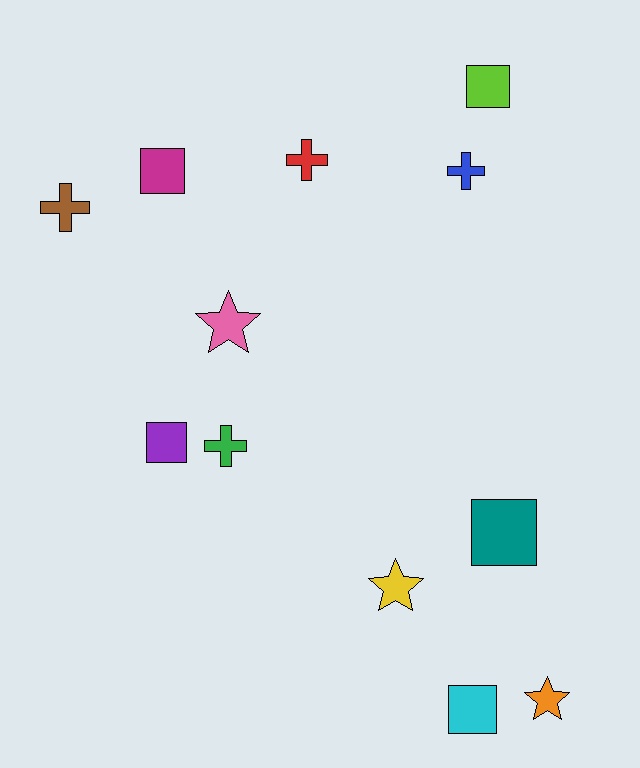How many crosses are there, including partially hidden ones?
There are 4 crosses.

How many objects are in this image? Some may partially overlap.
There are 12 objects.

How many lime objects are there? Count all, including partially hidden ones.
There is 1 lime object.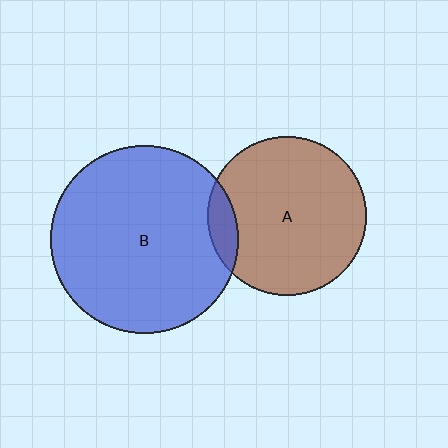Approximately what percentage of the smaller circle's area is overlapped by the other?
Approximately 10%.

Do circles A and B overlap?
Yes.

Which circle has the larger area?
Circle B (blue).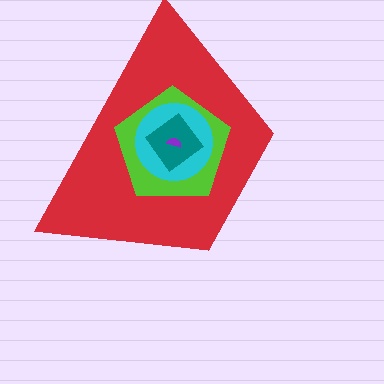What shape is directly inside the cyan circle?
The teal diamond.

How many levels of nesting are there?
5.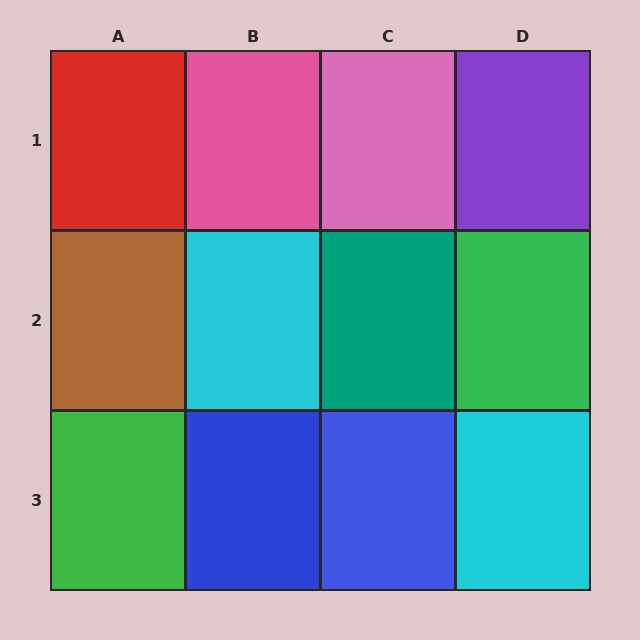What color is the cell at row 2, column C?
Teal.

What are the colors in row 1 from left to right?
Red, pink, pink, purple.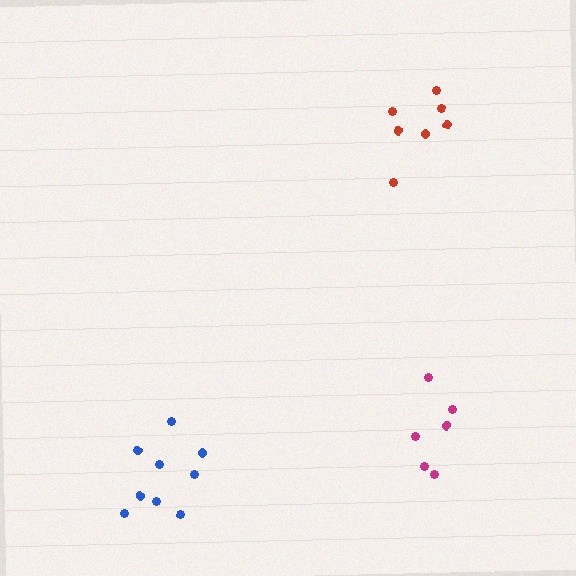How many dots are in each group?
Group 1: 6 dots, Group 2: 7 dots, Group 3: 9 dots (22 total).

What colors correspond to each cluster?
The clusters are colored: magenta, red, blue.